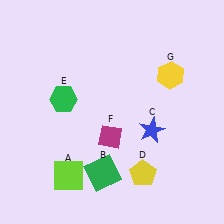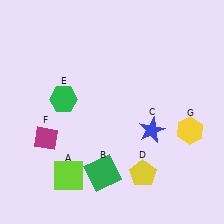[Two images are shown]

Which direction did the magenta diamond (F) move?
The magenta diamond (F) moved left.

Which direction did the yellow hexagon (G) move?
The yellow hexagon (G) moved down.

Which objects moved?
The objects that moved are: the magenta diamond (F), the yellow hexagon (G).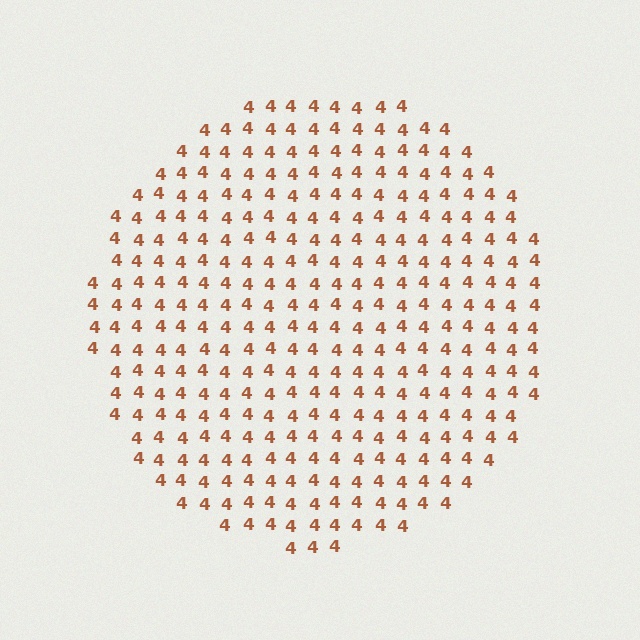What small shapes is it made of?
It is made of small digit 4's.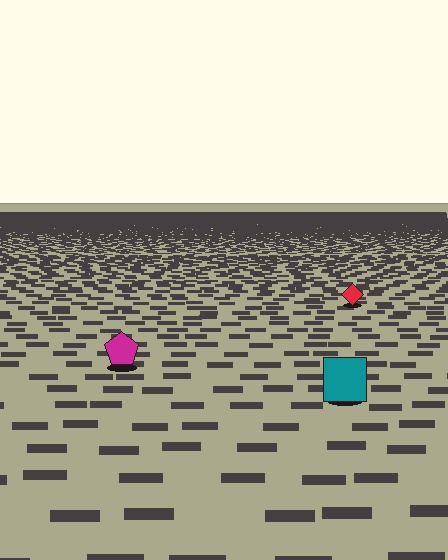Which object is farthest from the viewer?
The red diamond is farthest from the viewer. It appears smaller and the ground texture around it is denser.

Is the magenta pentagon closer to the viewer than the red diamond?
Yes. The magenta pentagon is closer — you can tell from the texture gradient: the ground texture is coarser near it.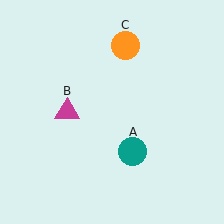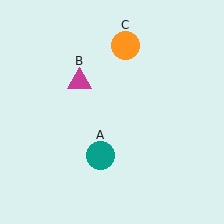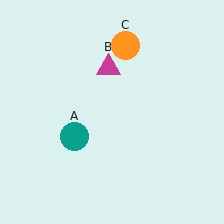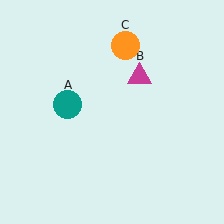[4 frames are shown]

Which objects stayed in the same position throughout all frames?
Orange circle (object C) remained stationary.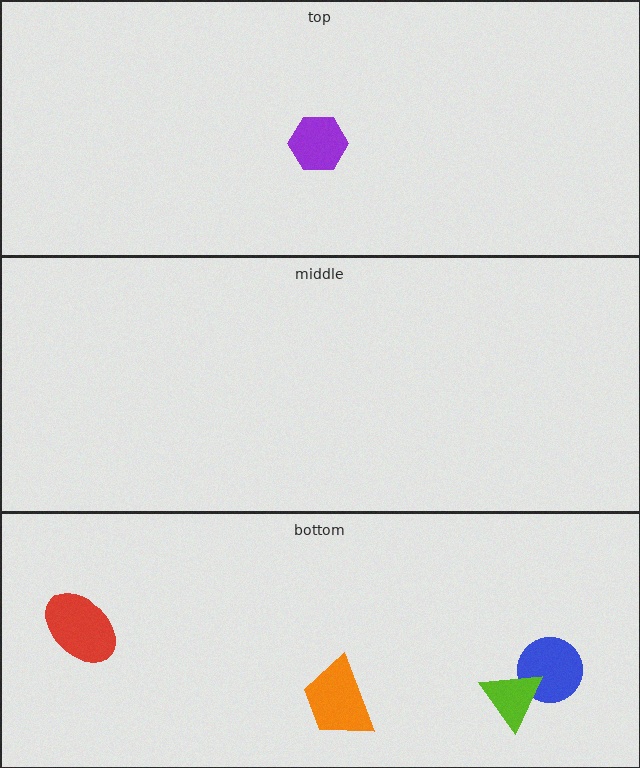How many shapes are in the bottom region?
4.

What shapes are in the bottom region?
The orange trapezoid, the blue circle, the lime triangle, the red ellipse.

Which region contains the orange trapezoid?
The bottom region.